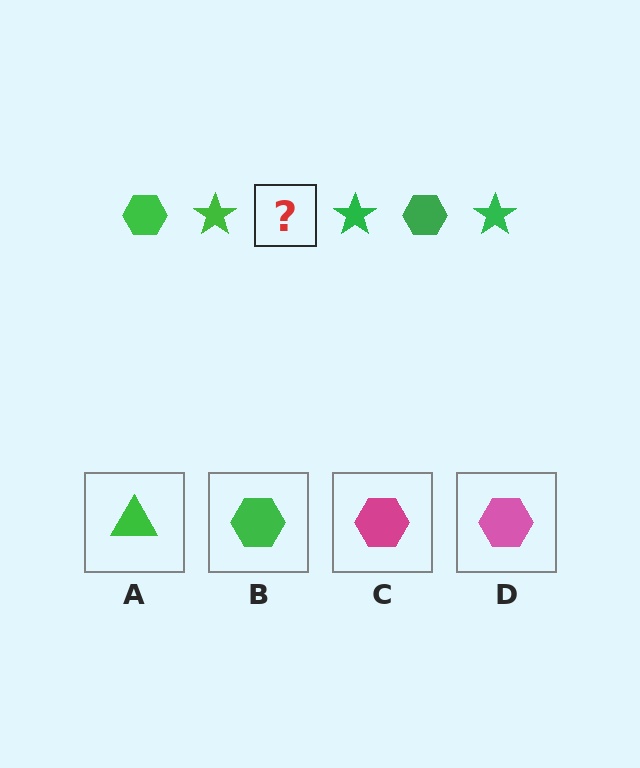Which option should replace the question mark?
Option B.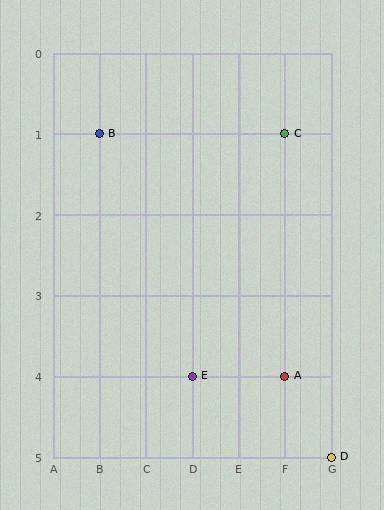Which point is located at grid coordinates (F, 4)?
Point A is at (F, 4).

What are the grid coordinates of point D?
Point D is at grid coordinates (G, 5).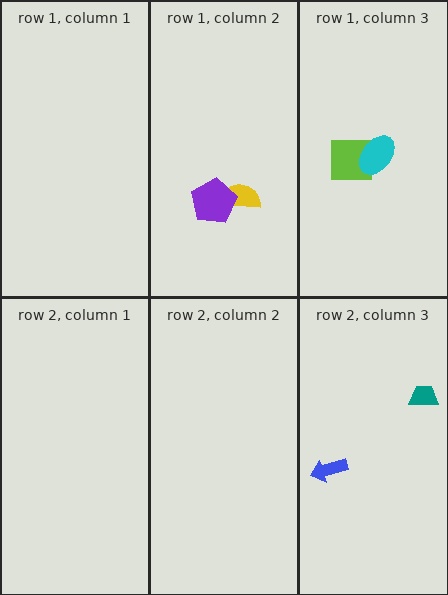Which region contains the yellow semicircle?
The row 1, column 2 region.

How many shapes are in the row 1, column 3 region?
2.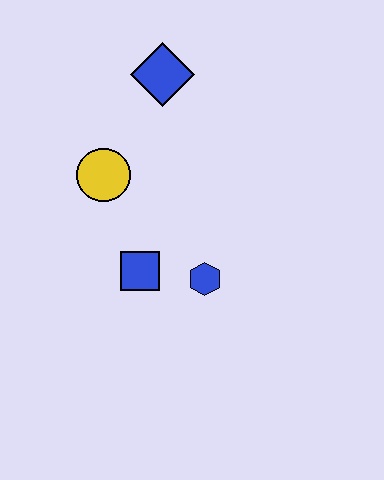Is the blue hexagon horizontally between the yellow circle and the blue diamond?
No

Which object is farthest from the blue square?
The blue diamond is farthest from the blue square.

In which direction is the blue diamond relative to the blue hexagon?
The blue diamond is above the blue hexagon.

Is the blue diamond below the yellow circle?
No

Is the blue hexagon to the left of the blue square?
No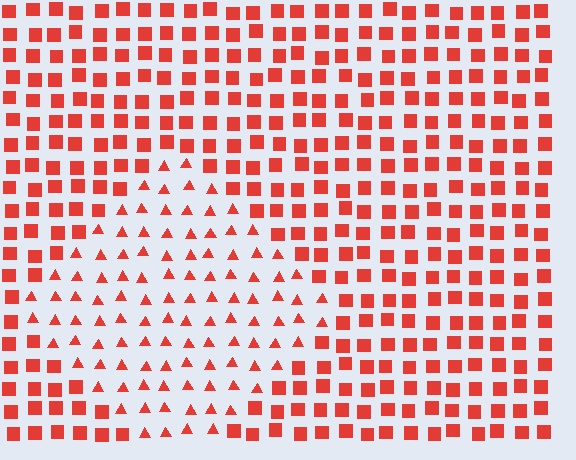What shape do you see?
I see a diamond.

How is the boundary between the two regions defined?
The boundary is defined by a change in element shape: triangles inside vs. squares outside. All elements share the same color and spacing.